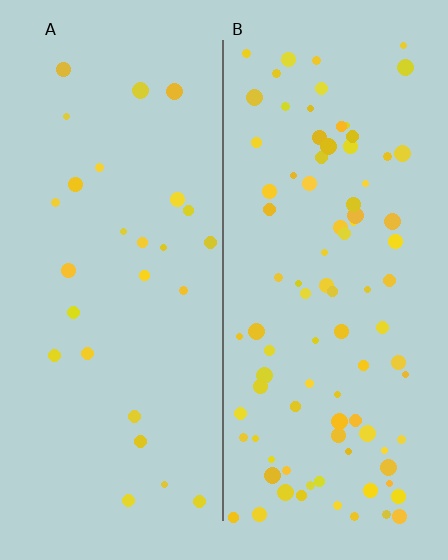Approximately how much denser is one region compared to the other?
Approximately 3.3× — region B over region A.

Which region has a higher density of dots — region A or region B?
B (the right).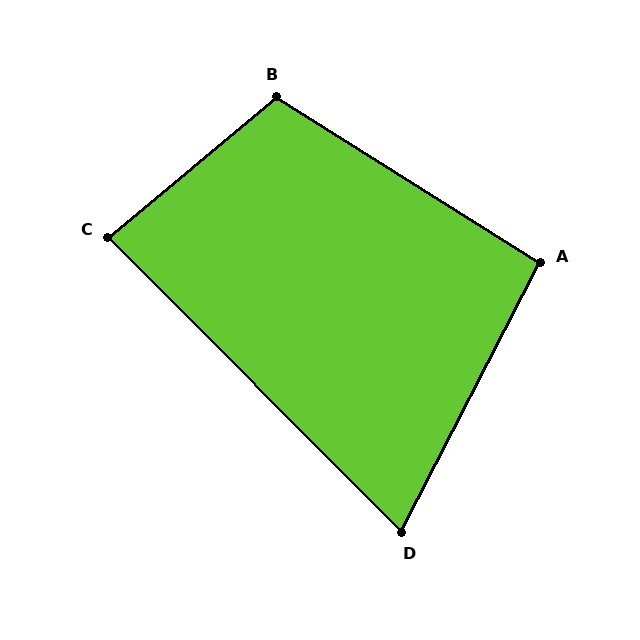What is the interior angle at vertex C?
Approximately 85 degrees (approximately right).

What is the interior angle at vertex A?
Approximately 95 degrees (approximately right).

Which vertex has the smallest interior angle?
D, at approximately 72 degrees.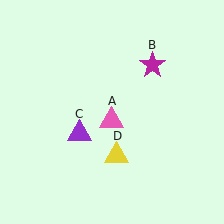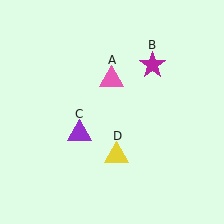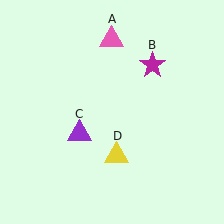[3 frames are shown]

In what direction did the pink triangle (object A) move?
The pink triangle (object A) moved up.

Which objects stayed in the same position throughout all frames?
Magenta star (object B) and purple triangle (object C) and yellow triangle (object D) remained stationary.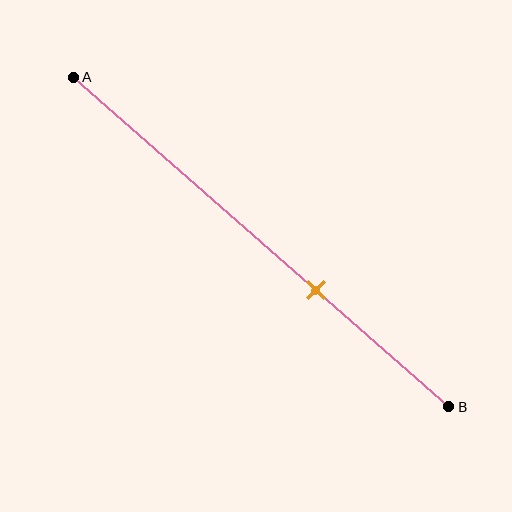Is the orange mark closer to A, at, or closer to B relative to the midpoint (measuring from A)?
The orange mark is closer to point B than the midpoint of segment AB.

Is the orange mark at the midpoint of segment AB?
No, the mark is at about 65% from A, not at the 50% midpoint.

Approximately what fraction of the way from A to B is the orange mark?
The orange mark is approximately 65% of the way from A to B.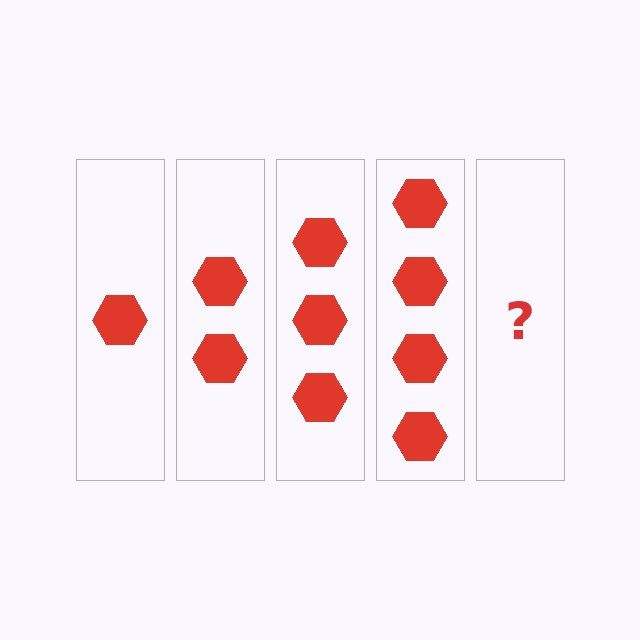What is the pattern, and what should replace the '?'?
The pattern is that each step adds one more hexagon. The '?' should be 5 hexagons.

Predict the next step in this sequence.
The next step is 5 hexagons.